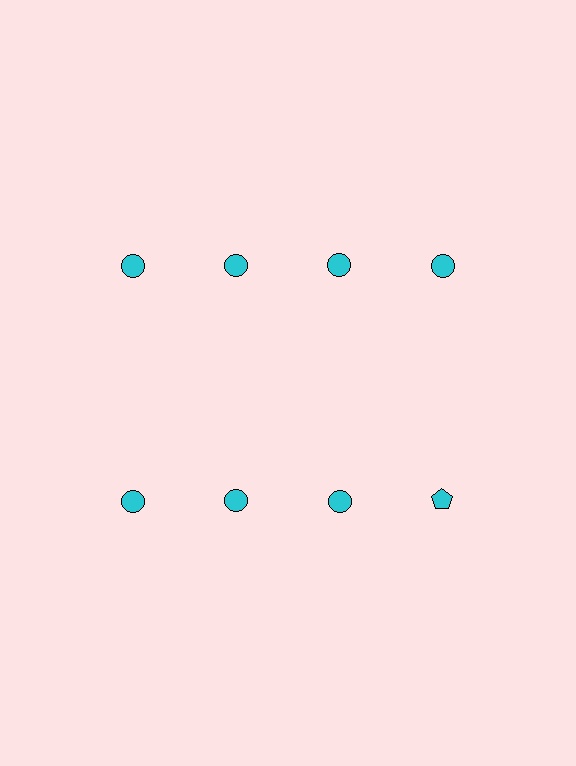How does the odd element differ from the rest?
It has a different shape: pentagon instead of circle.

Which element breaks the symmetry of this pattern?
The cyan pentagon in the second row, second from right column breaks the symmetry. All other shapes are cyan circles.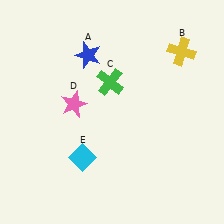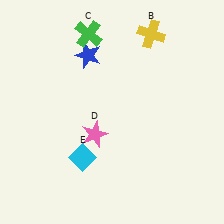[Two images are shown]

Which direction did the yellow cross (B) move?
The yellow cross (B) moved left.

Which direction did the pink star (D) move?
The pink star (D) moved down.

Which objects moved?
The objects that moved are: the yellow cross (B), the green cross (C), the pink star (D).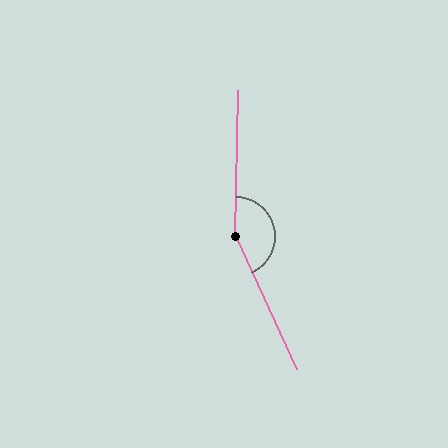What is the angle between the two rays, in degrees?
Approximately 154 degrees.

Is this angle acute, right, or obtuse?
It is obtuse.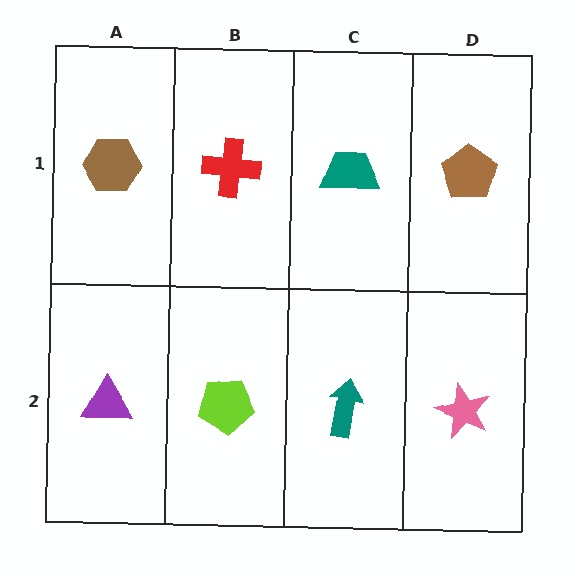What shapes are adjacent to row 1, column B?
A lime pentagon (row 2, column B), a brown hexagon (row 1, column A), a teal trapezoid (row 1, column C).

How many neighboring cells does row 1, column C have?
3.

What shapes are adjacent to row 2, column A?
A brown hexagon (row 1, column A), a lime pentagon (row 2, column B).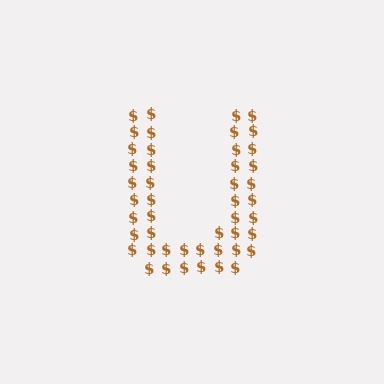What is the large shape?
The large shape is the letter U.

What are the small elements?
The small elements are dollar signs.